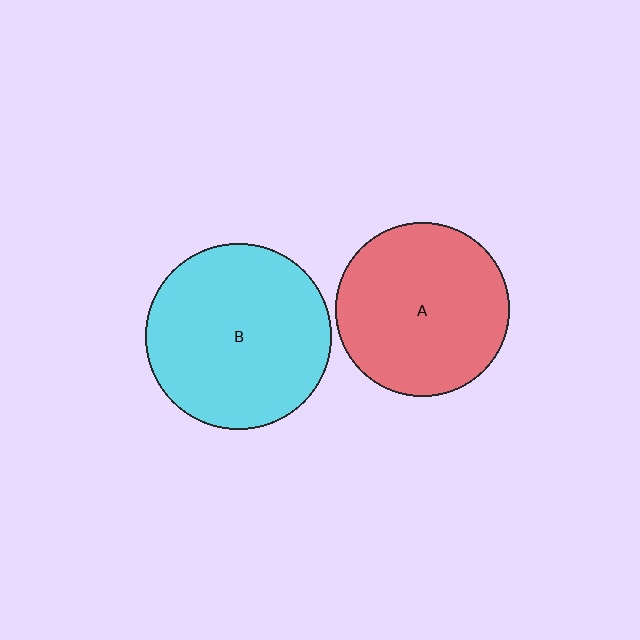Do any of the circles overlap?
No, none of the circles overlap.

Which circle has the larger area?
Circle B (cyan).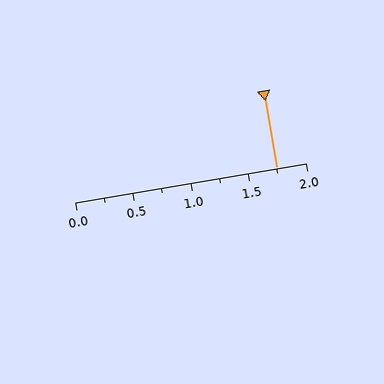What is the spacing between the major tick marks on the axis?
The major ticks are spaced 0.5 apart.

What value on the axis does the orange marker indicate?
The marker indicates approximately 1.75.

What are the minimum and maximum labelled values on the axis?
The axis runs from 0.0 to 2.0.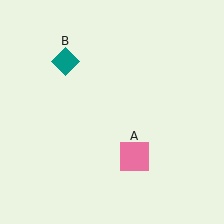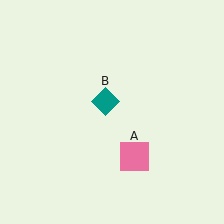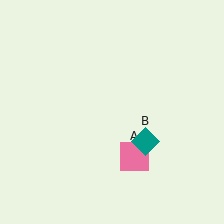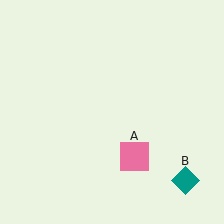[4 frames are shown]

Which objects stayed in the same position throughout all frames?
Pink square (object A) remained stationary.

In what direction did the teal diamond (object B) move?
The teal diamond (object B) moved down and to the right.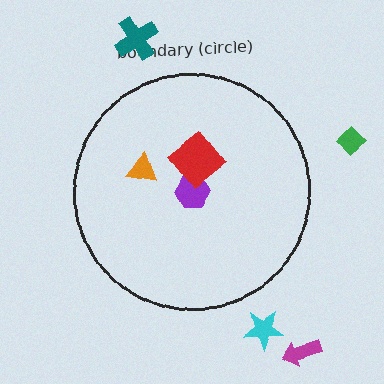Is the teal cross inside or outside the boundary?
Outside.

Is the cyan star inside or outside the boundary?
Outside.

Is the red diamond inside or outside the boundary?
Inside.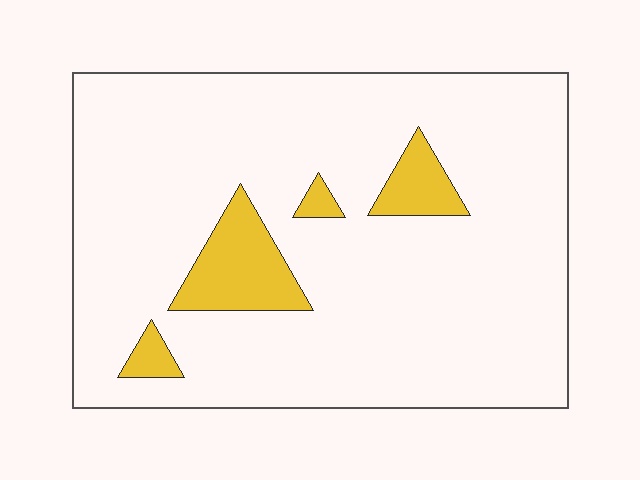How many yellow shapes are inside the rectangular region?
4.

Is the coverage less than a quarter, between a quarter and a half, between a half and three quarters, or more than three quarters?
Less than a quarter.